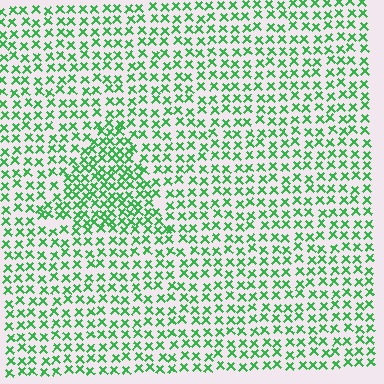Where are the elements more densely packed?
The elements are more densely packed inside the triangle boundary.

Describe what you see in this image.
The image contains small green elements arranged at two different densities. A triangle-shaped region is visible where the elements are more densely packed than the surrounding area.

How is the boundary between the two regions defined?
The boundary is defined by a change in element density (approximately 1.7x ratio). All elements are the same color, size, and shape.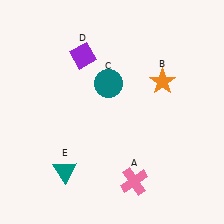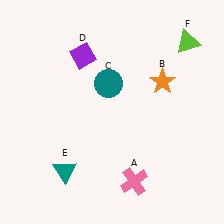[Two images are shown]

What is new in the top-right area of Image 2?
A lime triangle (F) was added in the top-right area of Image 2.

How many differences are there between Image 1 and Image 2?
There is 1 difference between the two images.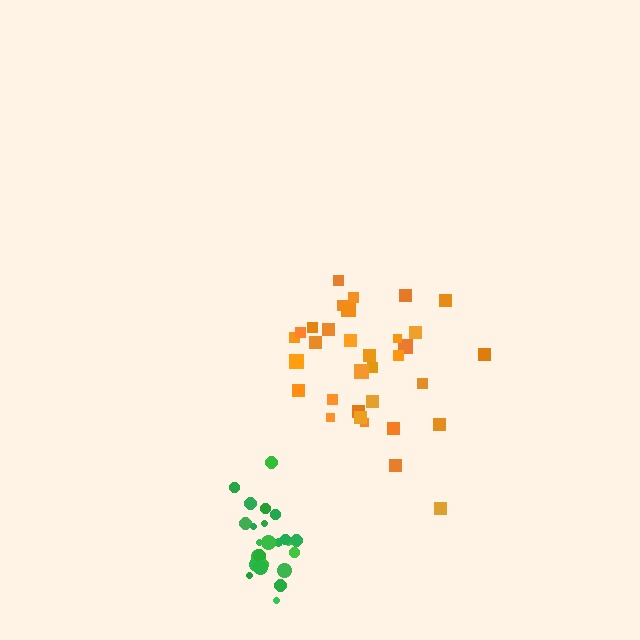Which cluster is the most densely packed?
Green.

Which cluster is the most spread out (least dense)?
Orange.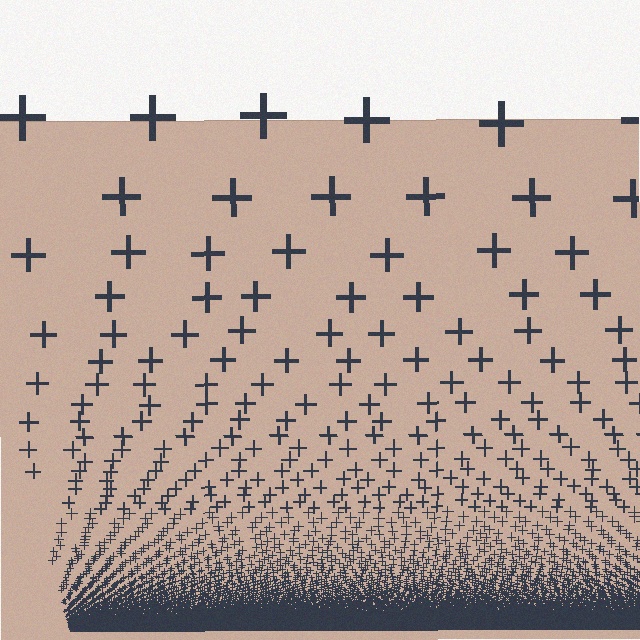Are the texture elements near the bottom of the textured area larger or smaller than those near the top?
Smaller. The gradient is inverted — elements near the bottom are smaller and denser.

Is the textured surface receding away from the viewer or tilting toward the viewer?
The surface appears to tilt toward the viewer. Texture elements get larger and sparser toward the top.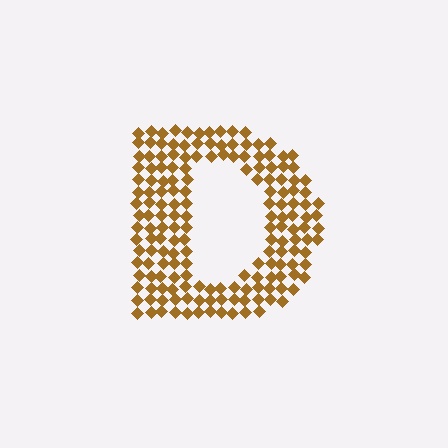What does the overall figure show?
The overall figure shows the letter D.